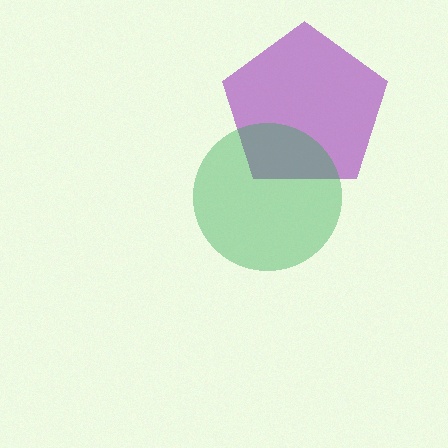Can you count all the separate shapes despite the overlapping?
Yes, there are 2 separate shapes.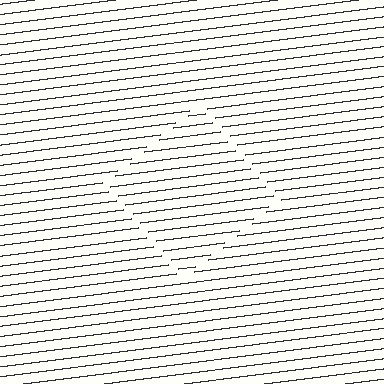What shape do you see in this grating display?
An illusory square. The interior of the shape contains the same grating, shifted by half a period — the contour is defined by the phase discontinuity where line-ends from the inner and outer gratings abut.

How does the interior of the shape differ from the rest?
The interior of the shape contains the same grating, shifted by half a period — the contour is defined by the phase discontinuity where line-ends from the inner and outer gratings abut.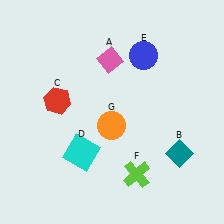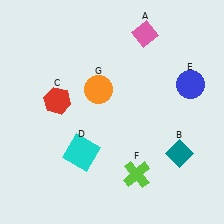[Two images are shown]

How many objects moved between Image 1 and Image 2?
3 objects moved between the two images.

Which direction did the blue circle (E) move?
The blue circle (E) moved right.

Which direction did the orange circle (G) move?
The orange circle (G) moved up.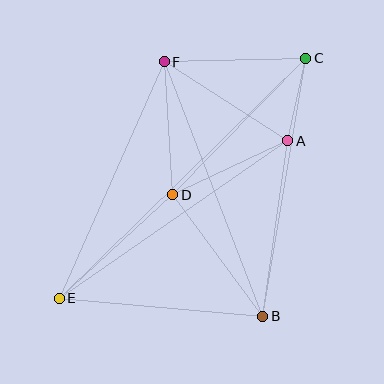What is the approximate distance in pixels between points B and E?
The distance between B and E is approximately 204 pixels.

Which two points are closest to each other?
Points A and C are closest to each other.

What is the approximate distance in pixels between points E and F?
The distance between E and F is approximately 259 pixels.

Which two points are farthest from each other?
Points C and E are farthest from each other.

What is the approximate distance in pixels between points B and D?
The distance between B and D is approximately 151 pixels.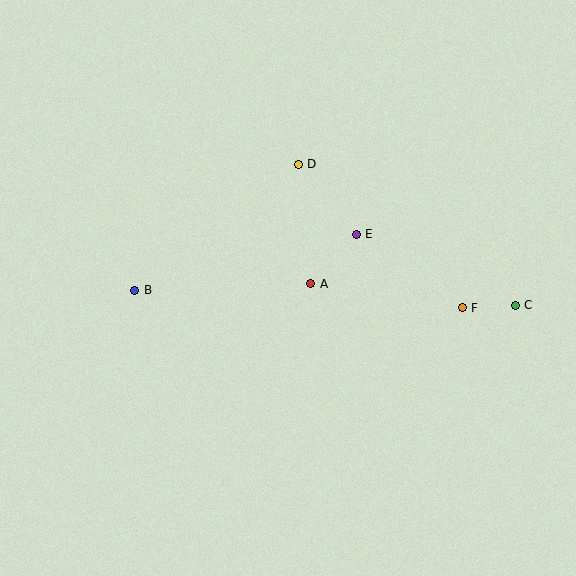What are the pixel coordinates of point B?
Point B is at (135, 290).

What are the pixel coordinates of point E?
Point E is at (356, 234).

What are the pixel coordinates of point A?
Point A is at (311, 284).